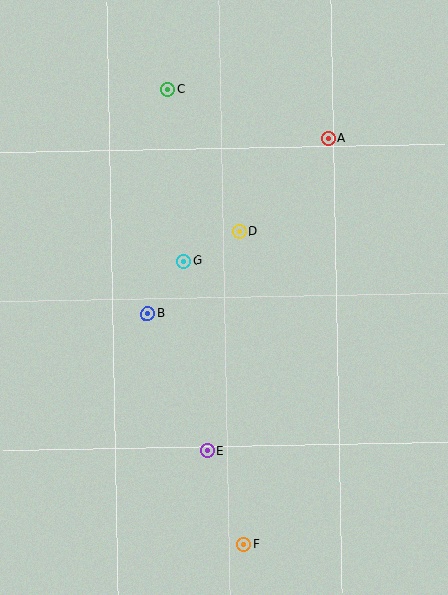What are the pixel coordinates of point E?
Point E is at (207, 451).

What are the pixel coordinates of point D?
Point D is at (239, 231).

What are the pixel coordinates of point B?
Point B is at (148, 314).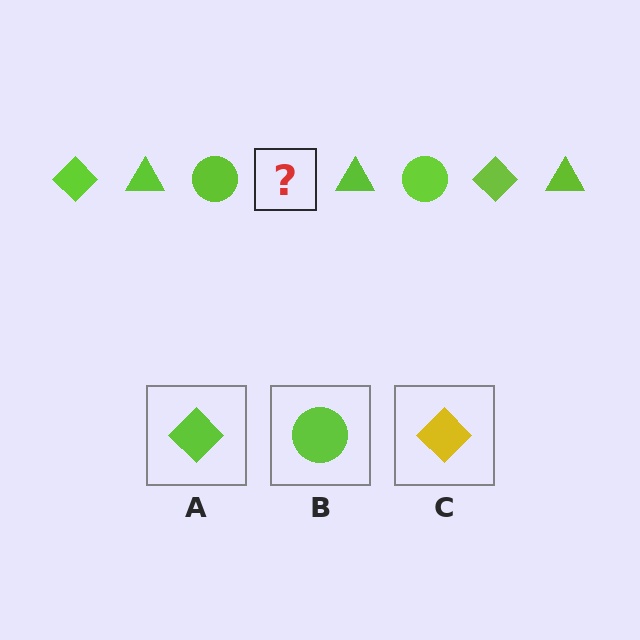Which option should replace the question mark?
Option A.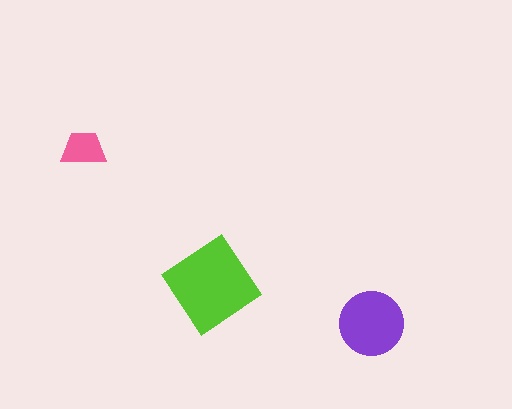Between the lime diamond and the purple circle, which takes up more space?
The lime diamond.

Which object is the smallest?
The pink trapezoid.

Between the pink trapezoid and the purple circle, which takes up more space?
The purple circle.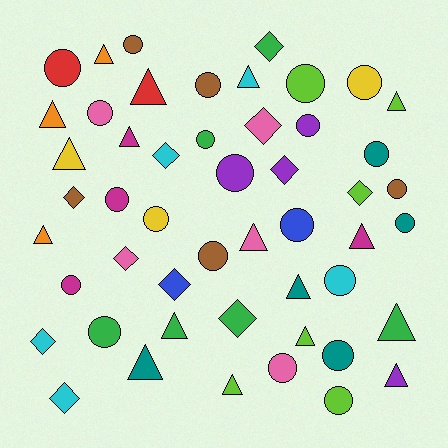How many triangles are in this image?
There are 17 triangles.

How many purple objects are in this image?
There are 4 purple objects.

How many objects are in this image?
There are 50 objects.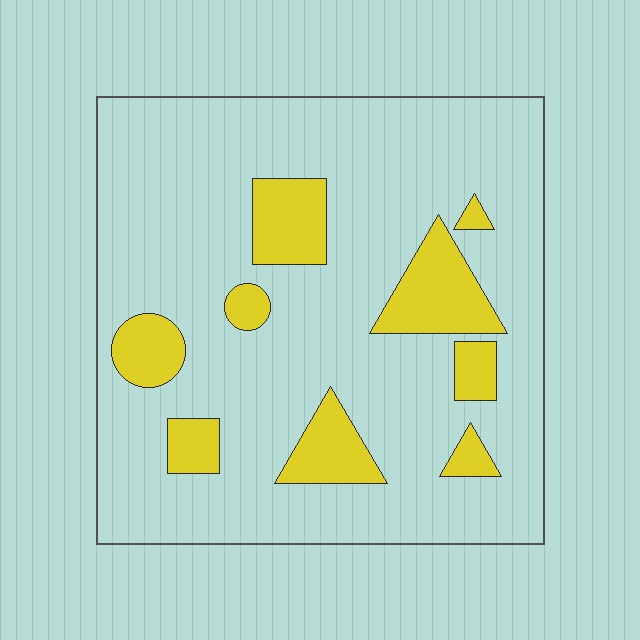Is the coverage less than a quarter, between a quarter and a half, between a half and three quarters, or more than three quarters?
Less than a quarter.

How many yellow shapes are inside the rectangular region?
9.